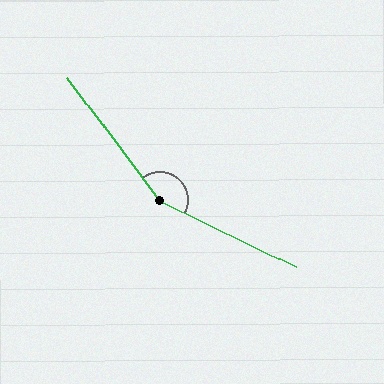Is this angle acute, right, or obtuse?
It is obtuse.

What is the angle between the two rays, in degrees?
Approximately 153 degrees.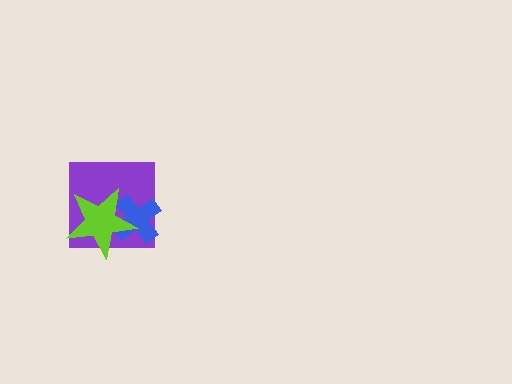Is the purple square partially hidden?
Yes, it is partially covered by another shape.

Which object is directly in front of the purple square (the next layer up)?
The blue cross is directly in front of the purple square.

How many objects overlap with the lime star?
2 objects overlap with the lime star.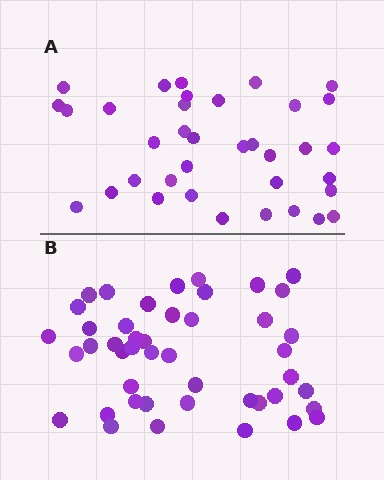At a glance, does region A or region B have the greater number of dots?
Region B (the bottom region) has more dots.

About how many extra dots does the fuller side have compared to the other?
Region B has roughly 8 or so more dots than region A.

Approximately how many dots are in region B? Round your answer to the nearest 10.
About 40 dots. (The exact count is 45, which rounds to 40.)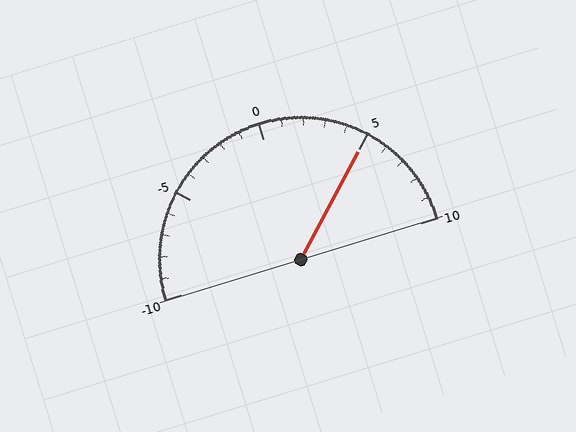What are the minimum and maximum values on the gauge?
The gauge ranges from -10 to 10.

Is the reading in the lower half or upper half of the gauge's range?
The reading is in the upper half of the range (-10 to 10).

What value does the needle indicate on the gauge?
The needle indicates approximately 5.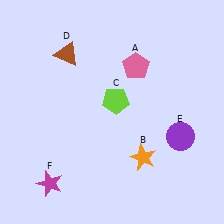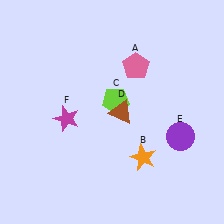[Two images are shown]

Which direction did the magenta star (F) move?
The magenta star (F) moved up.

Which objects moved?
The objects that moved are: the brown triangle (D), the magenta star (F).